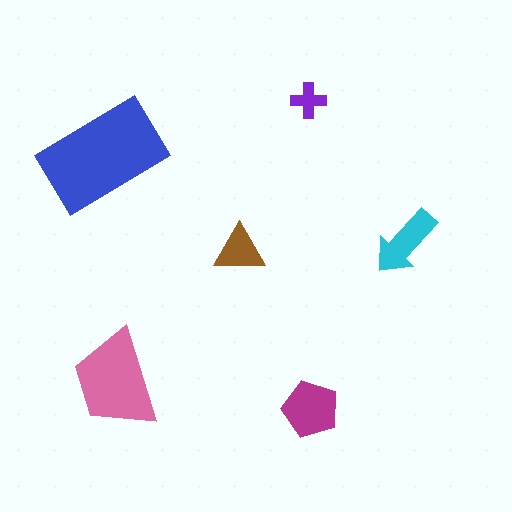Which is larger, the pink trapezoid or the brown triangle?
The pink trapezoid.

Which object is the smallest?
The purple cross.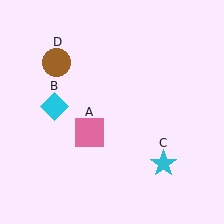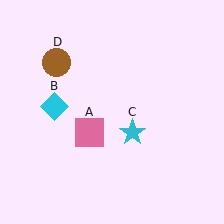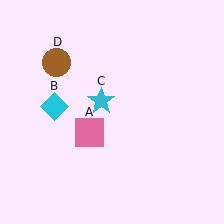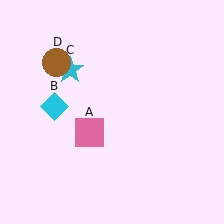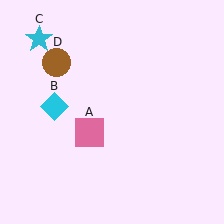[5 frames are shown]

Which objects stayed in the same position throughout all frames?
Pink square (object A) and cyan diamond (object B) and brown circle (object D) remained stationary.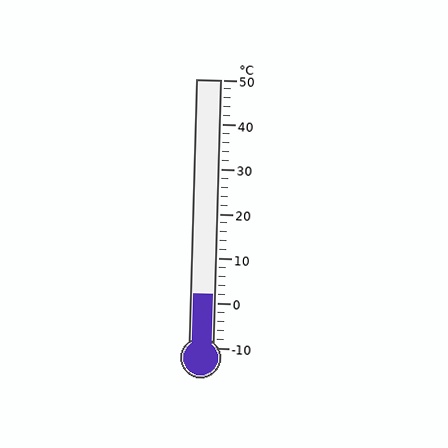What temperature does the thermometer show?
The thermometer shows approximately 2°C.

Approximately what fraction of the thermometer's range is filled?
The thermometer is filled to approximately 20% of its range.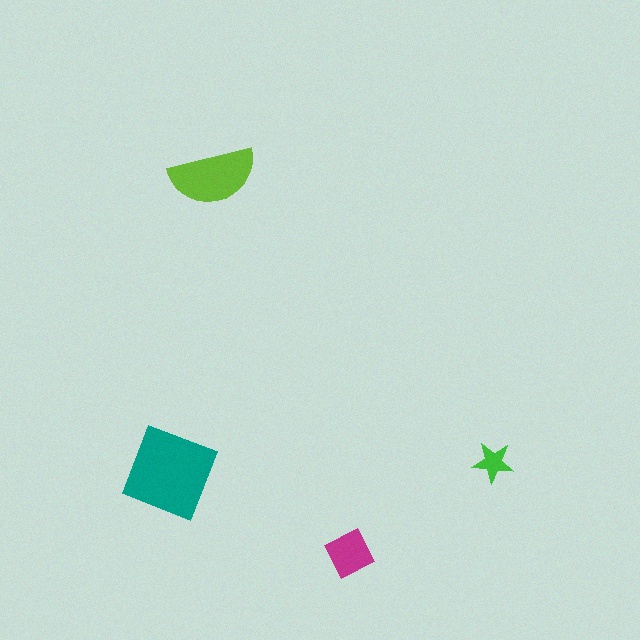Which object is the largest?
The teal diamond.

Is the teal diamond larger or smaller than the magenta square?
Larger.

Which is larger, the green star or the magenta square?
The magenta square.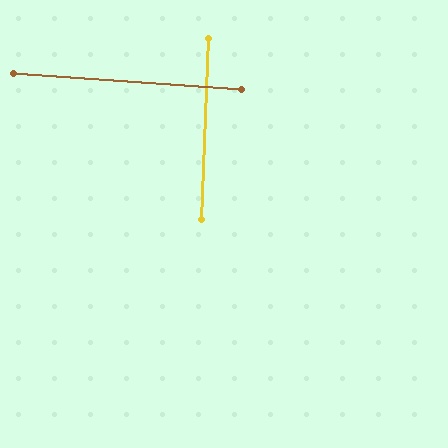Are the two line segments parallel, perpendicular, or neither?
Perpendicular — they meet at approximately 88°.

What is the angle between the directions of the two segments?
Approximately 88 degrees.